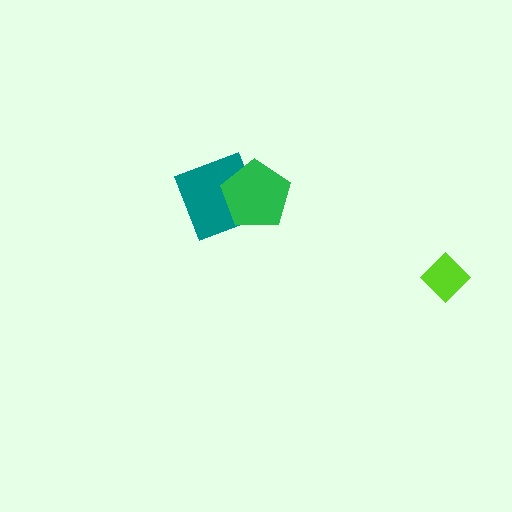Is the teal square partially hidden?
Yes, it is partially covered by another shape.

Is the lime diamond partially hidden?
No, no other shape covers it.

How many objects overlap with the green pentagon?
1 object overlaps with the green pentagon.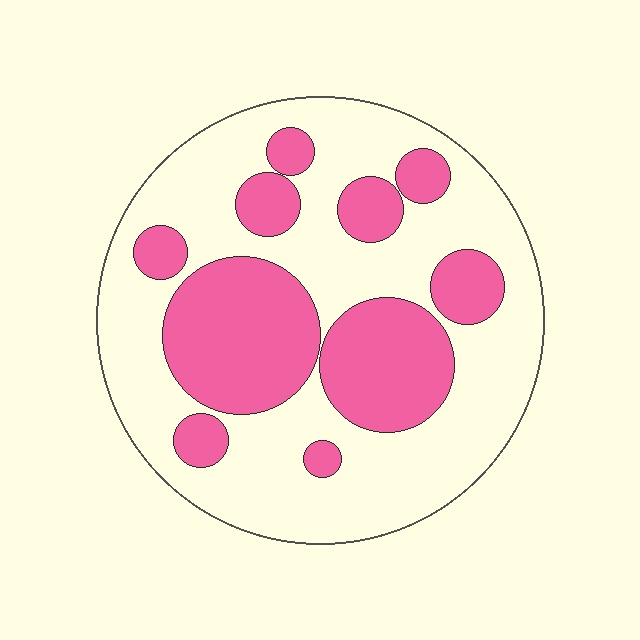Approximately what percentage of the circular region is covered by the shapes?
Approximately 35%.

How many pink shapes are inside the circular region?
10.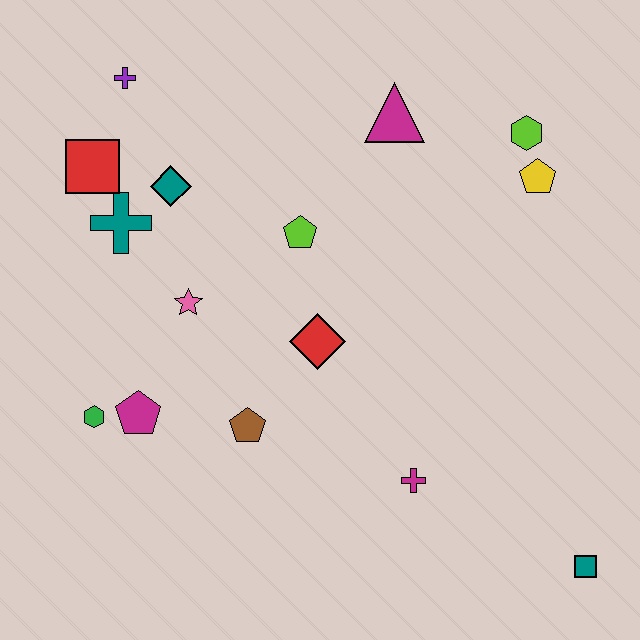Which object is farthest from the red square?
The teal square is farthest from the red square.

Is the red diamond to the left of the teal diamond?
No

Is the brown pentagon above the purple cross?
No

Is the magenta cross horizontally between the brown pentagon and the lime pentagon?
No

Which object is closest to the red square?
The teal cross is closest to the red square.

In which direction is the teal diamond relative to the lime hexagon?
The teal diamond is to the left of the lime hexagon.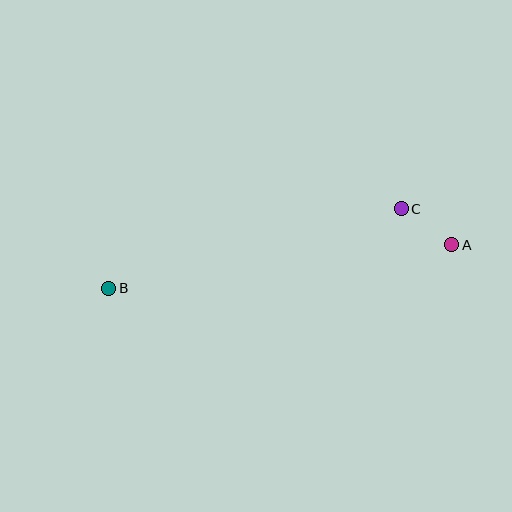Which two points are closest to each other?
Points A and C are closest to each other.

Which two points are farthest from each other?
Points A and B are farthest from each other.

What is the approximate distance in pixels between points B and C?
The distance between B and C is approximately 303 pixels.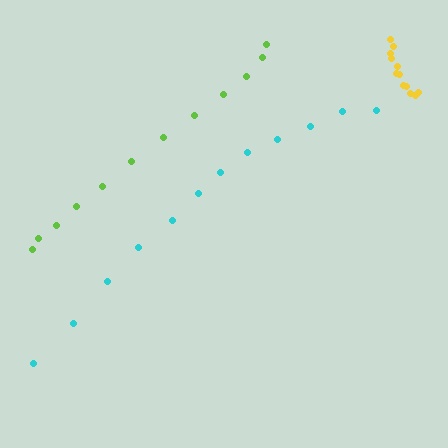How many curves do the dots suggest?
There are 3 distinct paths.